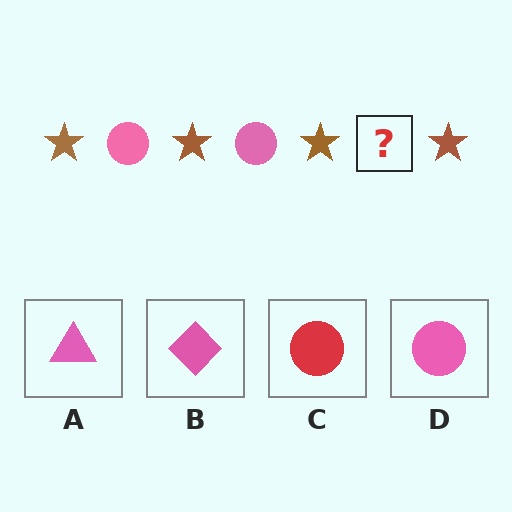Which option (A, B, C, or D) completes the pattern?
D.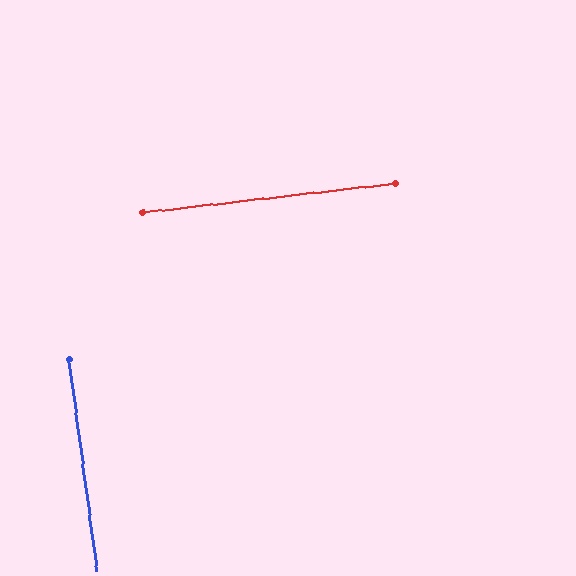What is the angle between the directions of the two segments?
Approximately 89 degrees.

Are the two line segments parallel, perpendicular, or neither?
Perpendicular — they meet at approximately 89°.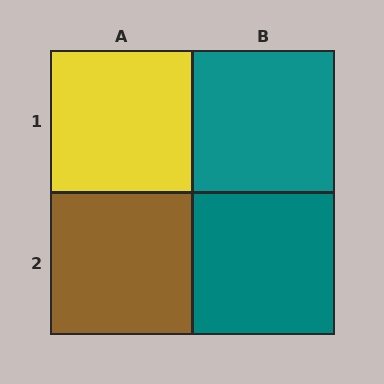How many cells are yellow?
1 cell is yellow.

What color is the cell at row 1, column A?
Yellow.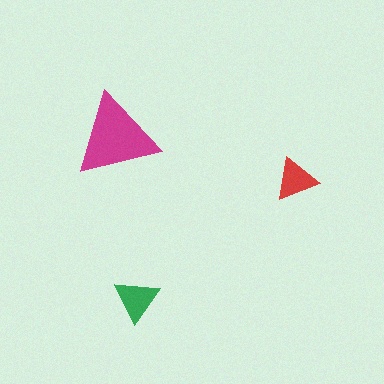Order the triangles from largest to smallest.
the magenta one, the green one, the red one.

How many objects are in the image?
There are 3 objects in the image.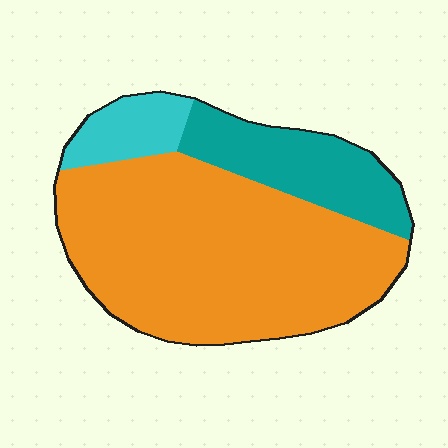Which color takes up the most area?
Orange, at roughly 70%.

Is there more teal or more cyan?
Teal.